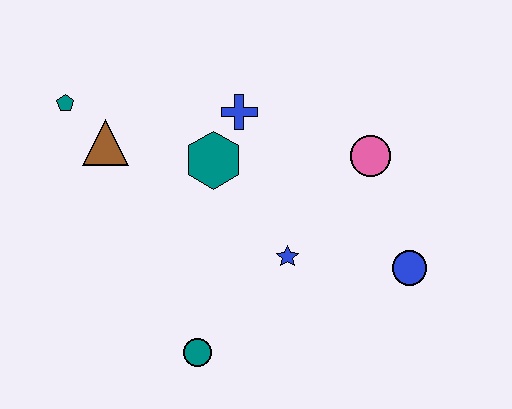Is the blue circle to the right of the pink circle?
Yes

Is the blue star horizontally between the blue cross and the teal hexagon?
No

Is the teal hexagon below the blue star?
No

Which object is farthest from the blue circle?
The teal pentagon is farthest from the blue circle.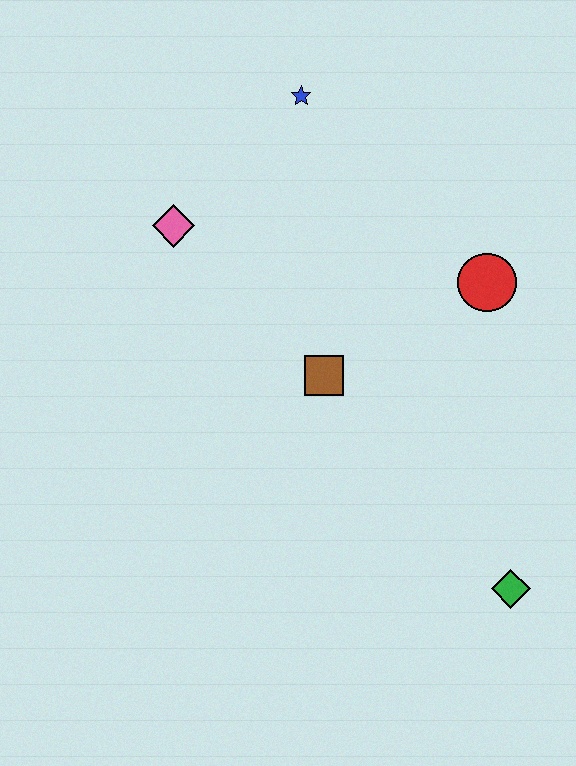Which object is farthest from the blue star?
The green diamond is farthest from the blue star.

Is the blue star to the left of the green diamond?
Yes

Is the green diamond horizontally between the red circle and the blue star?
No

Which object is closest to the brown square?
The red circle is closest to the brown square.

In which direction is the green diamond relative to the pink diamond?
The green diamond is below the pink diamond.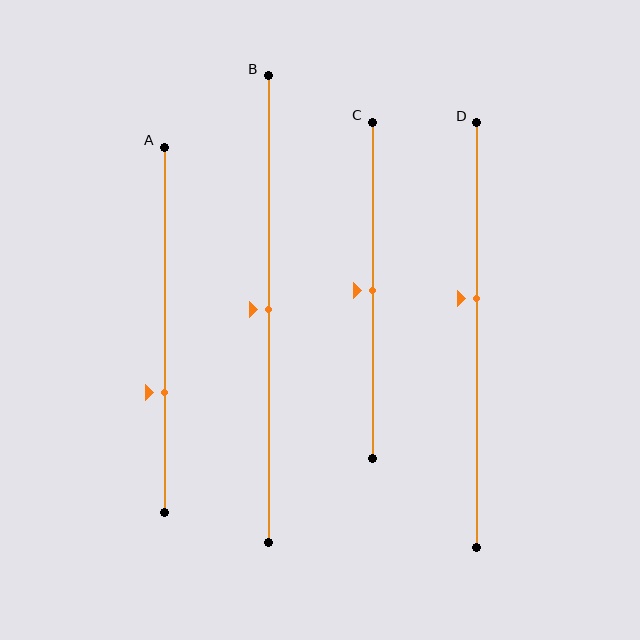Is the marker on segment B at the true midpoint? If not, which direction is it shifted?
Yes, the marker on segment B is at the true midpoint.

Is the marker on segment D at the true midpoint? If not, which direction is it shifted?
No, the marker on segment D is shifted upward by about 9% of the segment length.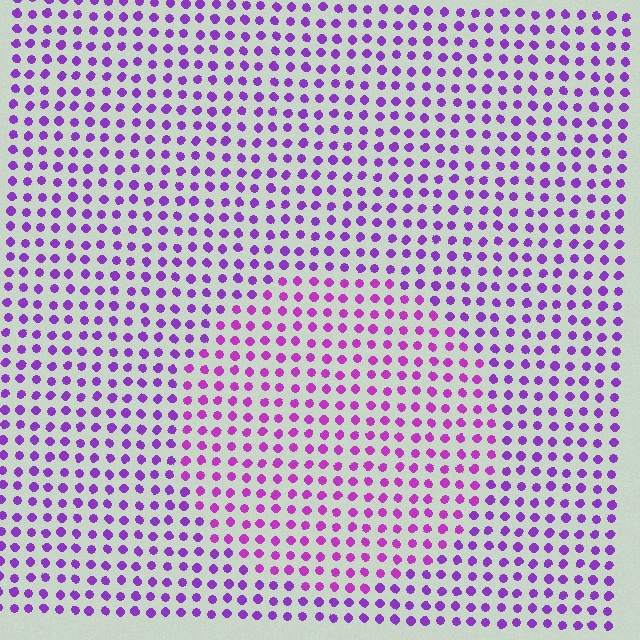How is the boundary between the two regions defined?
The boundary is defined purely by a slight shift in hue (about 22 degrees). Spacing, size, and orientation are identical on both sides.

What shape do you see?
I see a circle.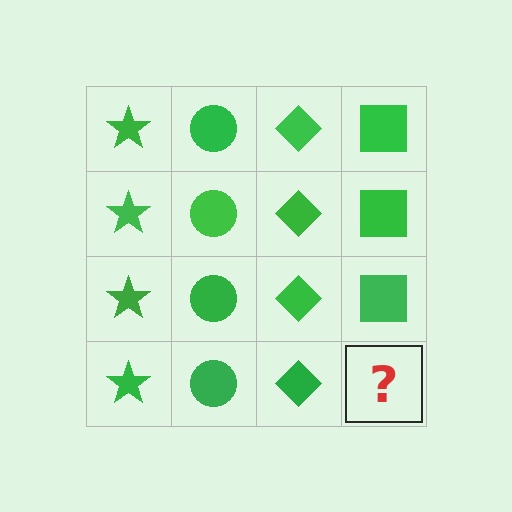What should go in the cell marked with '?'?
The missing cell should contain a green square.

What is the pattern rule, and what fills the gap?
The rule is that each column has a consistent shape. The gap should be filled with a green square.